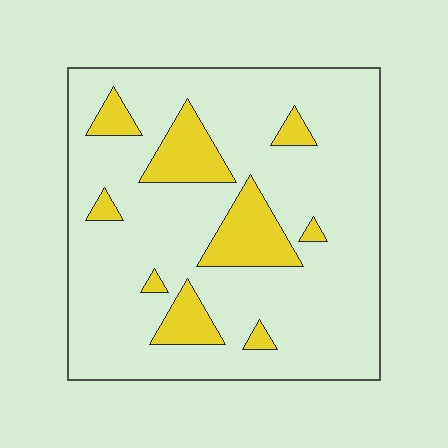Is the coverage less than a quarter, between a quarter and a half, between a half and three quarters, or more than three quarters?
Less than a quarter.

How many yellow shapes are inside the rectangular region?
9.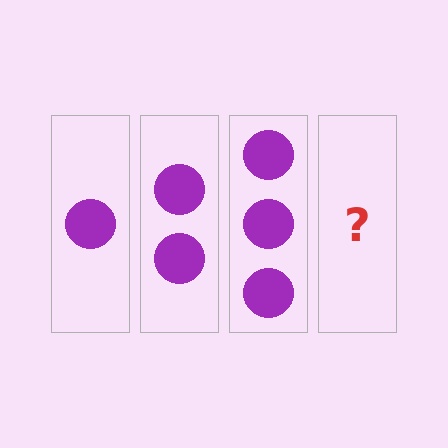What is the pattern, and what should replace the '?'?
The pattern is that each step adds one more circle. The '?' should be 4 circles.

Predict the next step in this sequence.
The next step is 4 circles.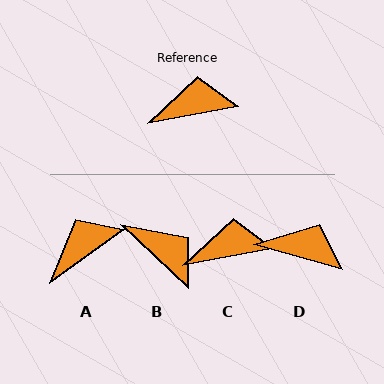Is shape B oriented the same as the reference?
No, it is off by about 54 degrees.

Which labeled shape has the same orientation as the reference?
C.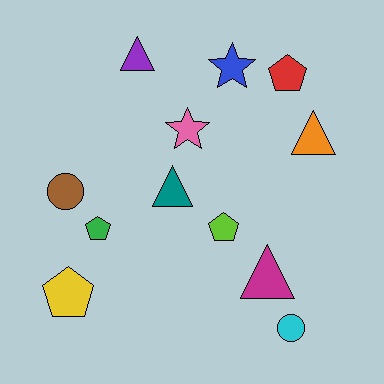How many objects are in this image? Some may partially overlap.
There are 12 objects.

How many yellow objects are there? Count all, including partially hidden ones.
There is 1 yellow object.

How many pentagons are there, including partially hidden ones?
There are 4 pentagons.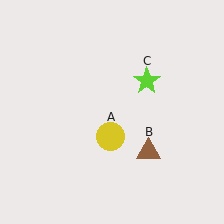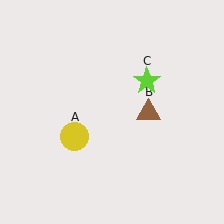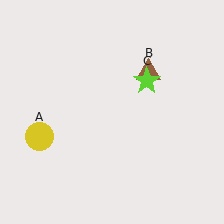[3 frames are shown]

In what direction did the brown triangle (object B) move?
The brown triangle (object B) moved up.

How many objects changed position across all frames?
2 objects changed position: yellow circle (object A), brown triangle (object B).